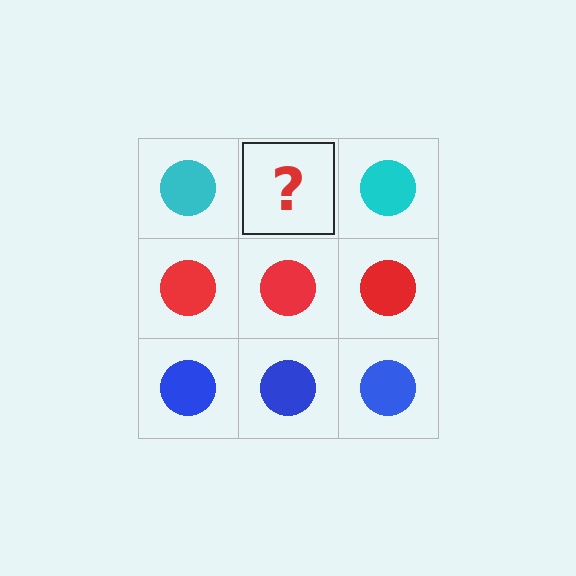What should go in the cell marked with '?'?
The missing cell should contain a cyan circle.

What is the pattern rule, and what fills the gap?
The rule is that each row has a consistent color. The gap should be filled with a cyan circle.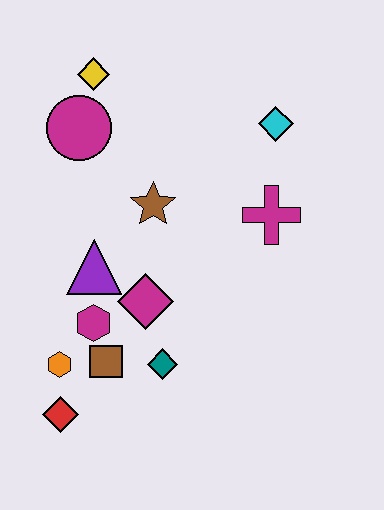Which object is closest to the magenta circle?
The yellow diamond is closest to the magenta circle.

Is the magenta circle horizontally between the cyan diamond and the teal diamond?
No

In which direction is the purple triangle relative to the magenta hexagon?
The purple triangle is above the magenta hexagon.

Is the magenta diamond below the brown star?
Yes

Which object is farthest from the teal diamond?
The yellow diamond is farthest from the teal diamond.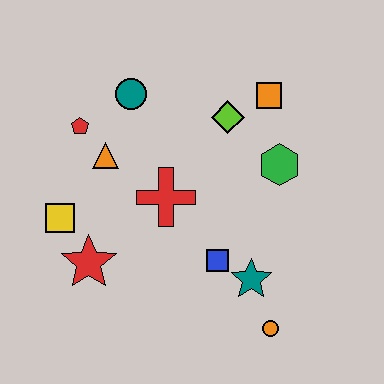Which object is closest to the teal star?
The blue square is closest to the teal star.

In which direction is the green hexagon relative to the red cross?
The green hexagon is to the right of the red cross.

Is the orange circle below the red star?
Yes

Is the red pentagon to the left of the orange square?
Yes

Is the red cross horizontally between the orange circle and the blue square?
No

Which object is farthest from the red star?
The orange square is farthest from the red star.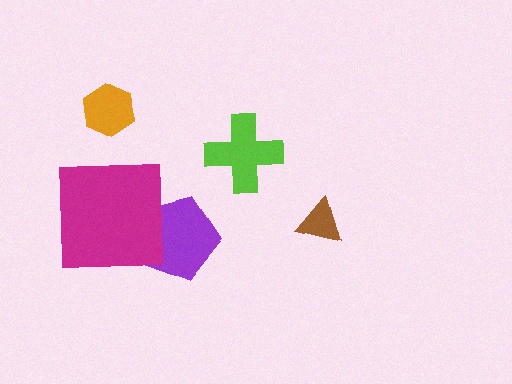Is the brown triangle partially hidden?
No, no other shape covers it.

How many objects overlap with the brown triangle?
0 objects overlap with the brown triangle.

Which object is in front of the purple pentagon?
The magenta square is in front of the purple pentagon.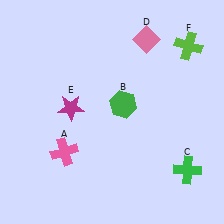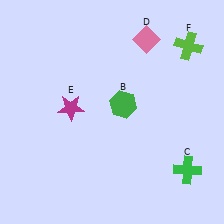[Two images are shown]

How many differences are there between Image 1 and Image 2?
There is 1 difference between the two images.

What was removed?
The pink cross (A) was removed in Image 2.